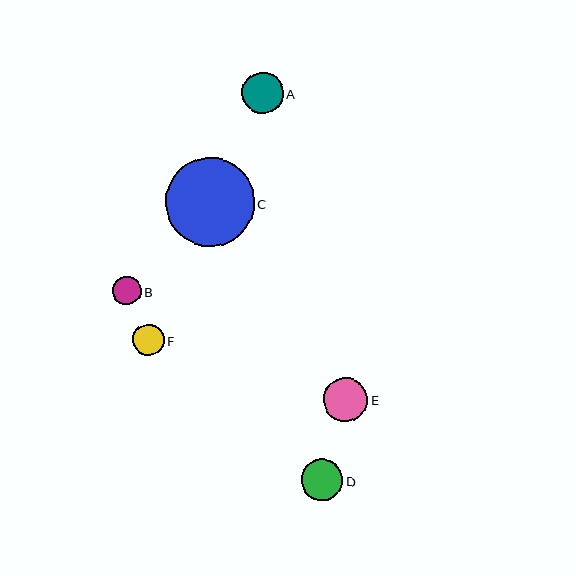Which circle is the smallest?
Circle B is the smallest with a size of approximately 28 pixels.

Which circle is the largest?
Circle C is the largest with a size of approximately 89 pixels.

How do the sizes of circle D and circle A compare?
Circle D and circle A are approximately the same size.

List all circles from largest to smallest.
From largest to smallest: C, E, D, A, F, B.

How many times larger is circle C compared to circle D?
Circle C is approximately 2.1 times the size of circle D.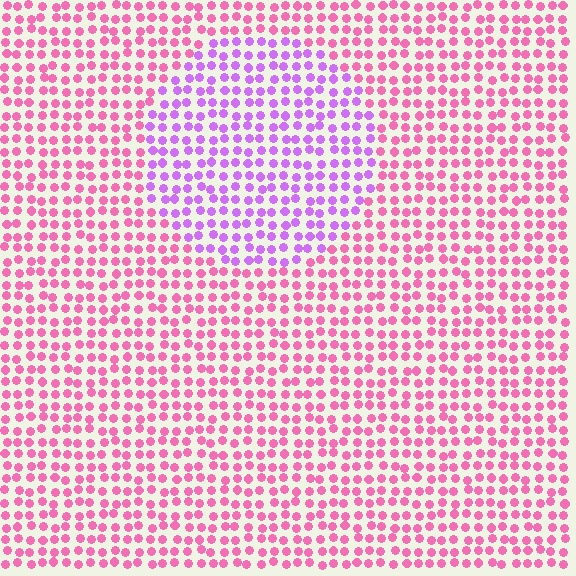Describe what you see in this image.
The image is filled with small pink elements in a uniform arrangement. A circle-shaped region is visible where the elements are tinted to a slightly different hue, forming a subtle color boundary.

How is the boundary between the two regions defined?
The boundary is defined purely by a slight shift in hue (about 45 degrees). Spacing, size, and orientation are identical on both sides.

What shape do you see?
I see a circle.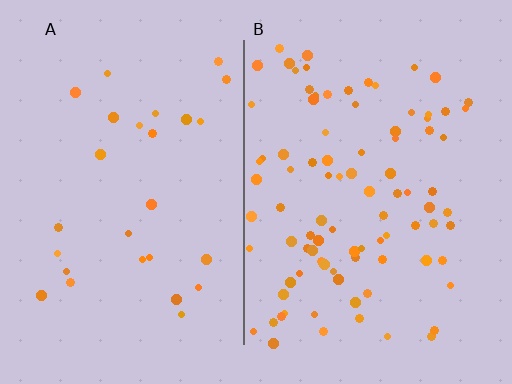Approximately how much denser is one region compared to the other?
Approximately 3.3× — region B over region A.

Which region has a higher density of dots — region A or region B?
B (the right).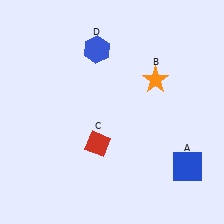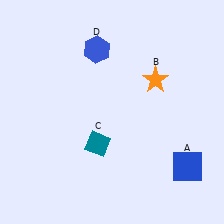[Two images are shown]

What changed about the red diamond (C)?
In Image 1, C is red. In Image 2, it changed to teal.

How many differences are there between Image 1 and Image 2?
There is 1 difference between the two images.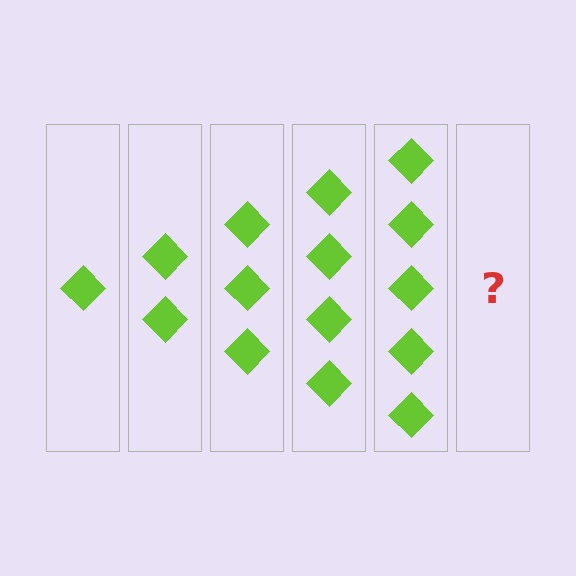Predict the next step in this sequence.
The next step is 6 diamonds.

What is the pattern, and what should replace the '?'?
The pattern is that each step adds one more diamond. The '?' should be 6 diamonds.